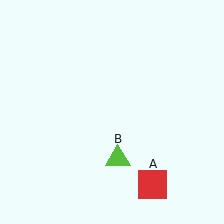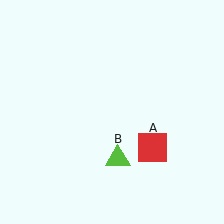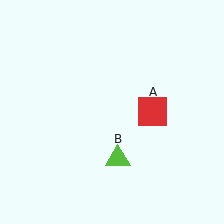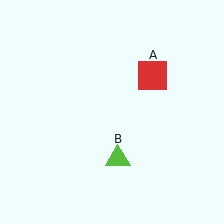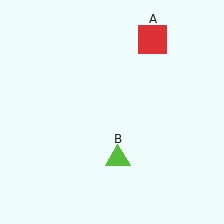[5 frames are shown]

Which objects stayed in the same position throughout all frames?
Lime triangle (object B) remained stationary.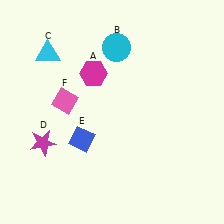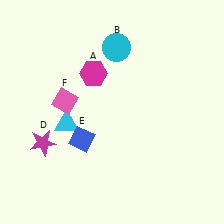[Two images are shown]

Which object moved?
The cyan triangle (C) moved down.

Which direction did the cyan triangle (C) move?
The cyan triangle (C) moved down.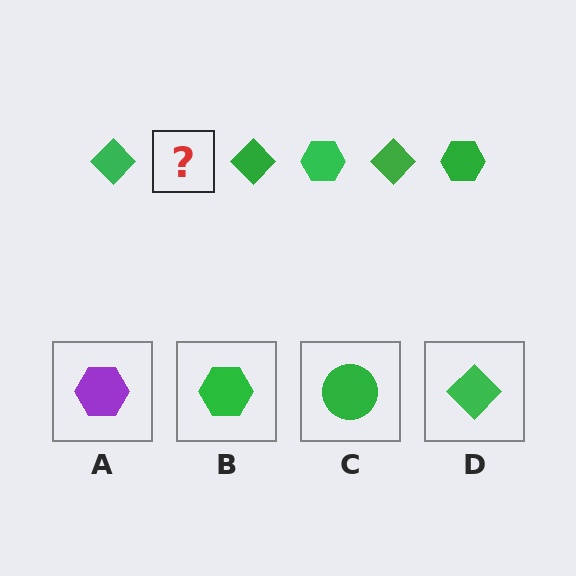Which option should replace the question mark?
Option B.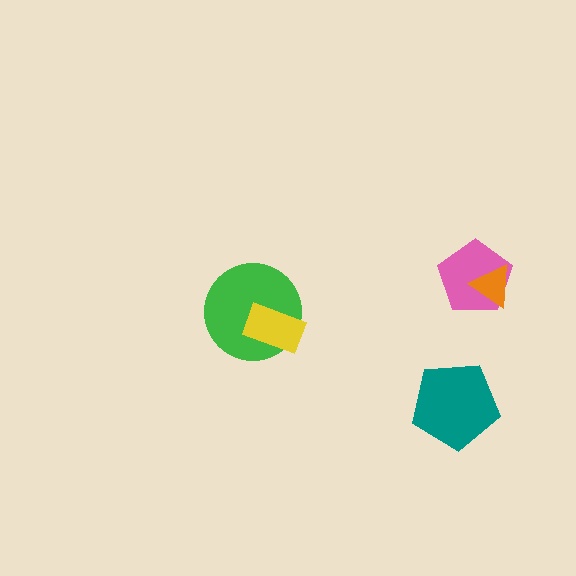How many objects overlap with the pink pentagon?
1 object overlaps with the pink pentagon.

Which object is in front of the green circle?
The yellow rectangle is in front of the green circle.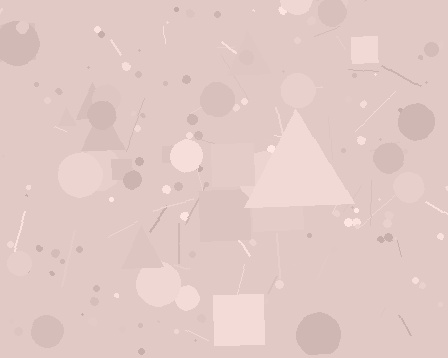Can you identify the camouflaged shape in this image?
The camouflaged shape is a triangle.